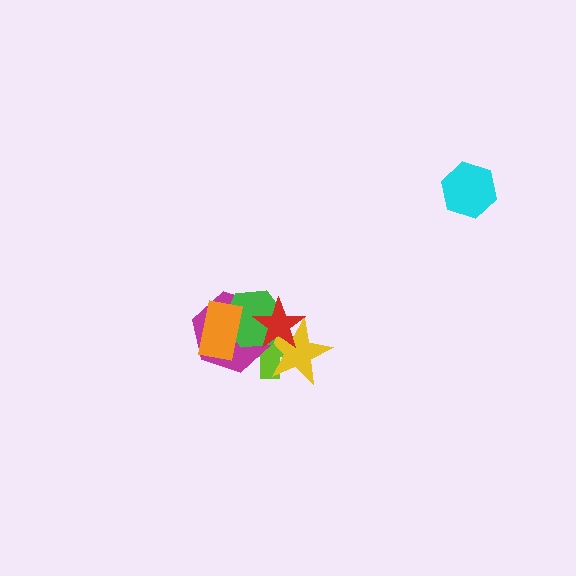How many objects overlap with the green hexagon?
5 objects overlap with the green hexagon.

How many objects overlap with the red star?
4 objects overlap with the red star.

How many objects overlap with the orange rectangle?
3 objects overlap with the orange rectangle.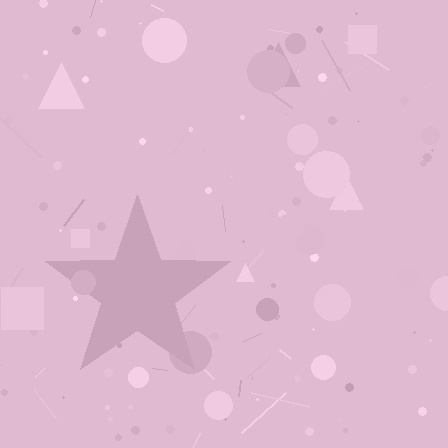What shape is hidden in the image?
A star is hidden in the image.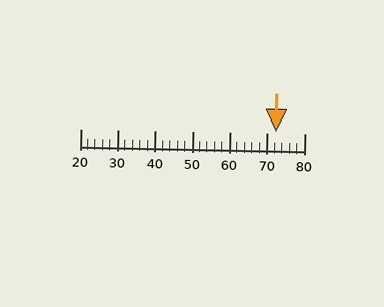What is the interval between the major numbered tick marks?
The major tick marks are spaced 10 units apart.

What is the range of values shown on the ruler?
The ruler shows values from 20 to 80.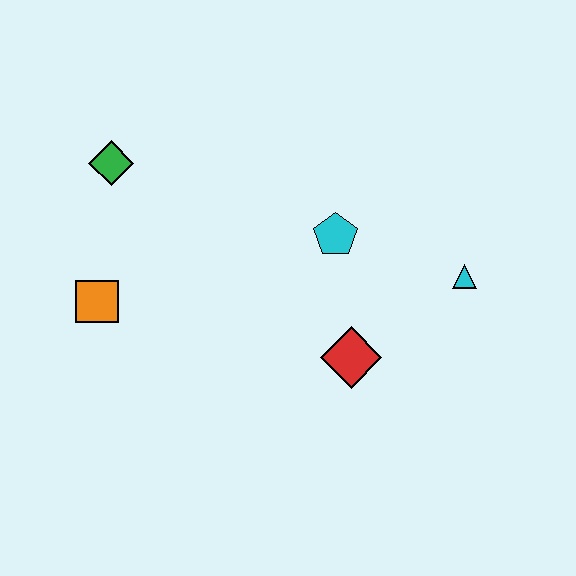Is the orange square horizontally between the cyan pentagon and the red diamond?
No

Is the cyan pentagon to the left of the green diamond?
No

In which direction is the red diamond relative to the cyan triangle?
The red diamond is to the left of the cyan triangle.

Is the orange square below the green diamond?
Yes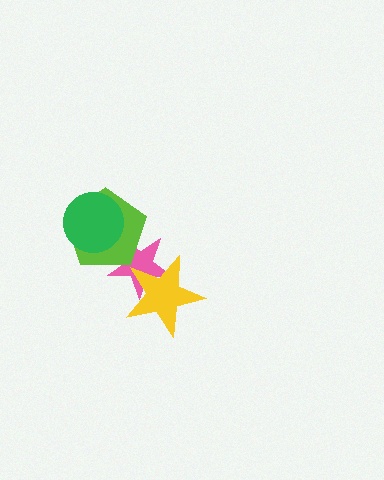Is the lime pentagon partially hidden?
Yes, it is partially covered by another shape.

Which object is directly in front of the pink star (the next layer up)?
The lime pentagon is directly in front of the pink star.